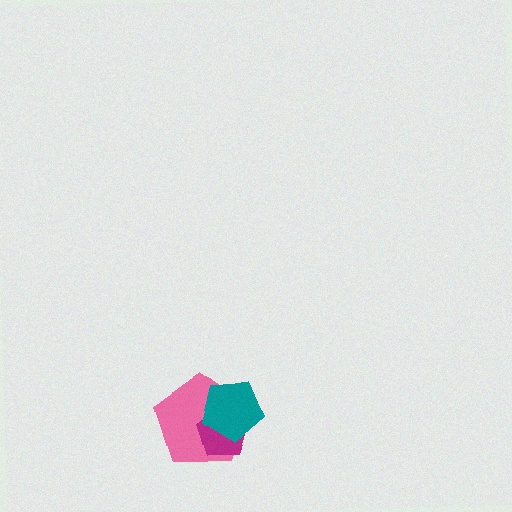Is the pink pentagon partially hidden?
Yes, it is partially covered by another shape.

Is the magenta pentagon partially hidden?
Yes, it is partially covered by another shape.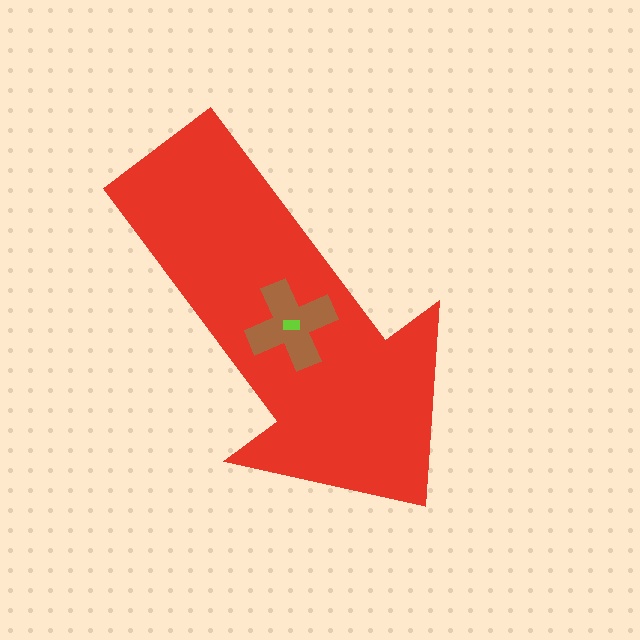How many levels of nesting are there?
3.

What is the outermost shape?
The red arrow.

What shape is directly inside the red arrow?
The brown cross.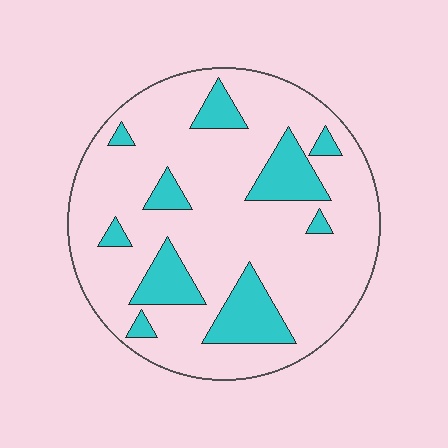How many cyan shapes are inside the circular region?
10.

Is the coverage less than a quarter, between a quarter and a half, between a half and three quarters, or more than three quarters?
Less than a quarter.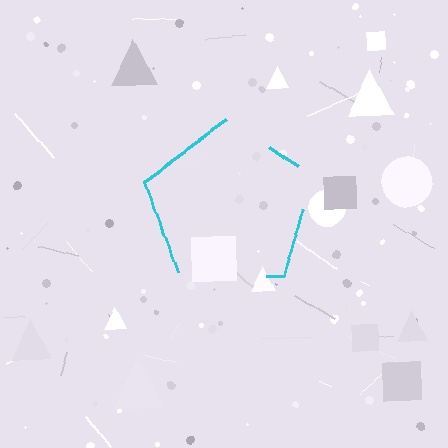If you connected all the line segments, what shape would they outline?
They would outline a pentagon.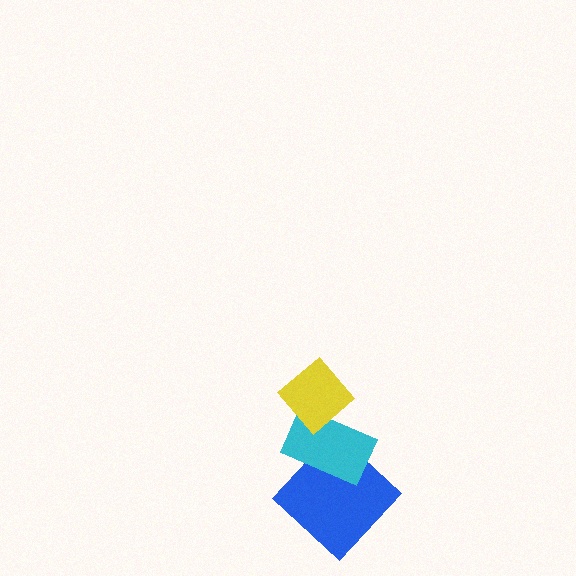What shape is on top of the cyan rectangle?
The yellow diamond is on top of the cyan rectangle.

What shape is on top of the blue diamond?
The cyan rectangle is on top of the blue diamond.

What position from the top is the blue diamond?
The blue diamond is 3rd from the top.